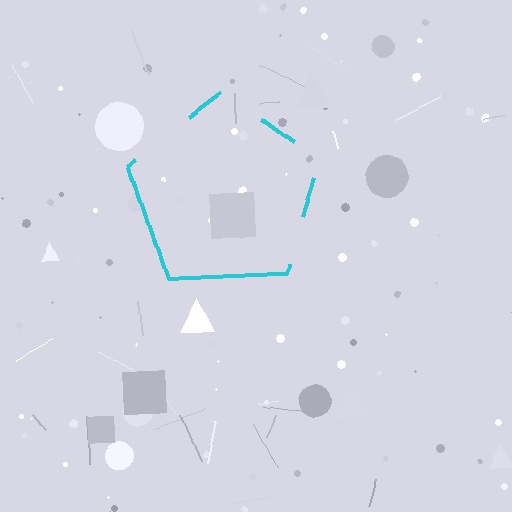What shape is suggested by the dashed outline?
The dashed outline suggests a pentagon.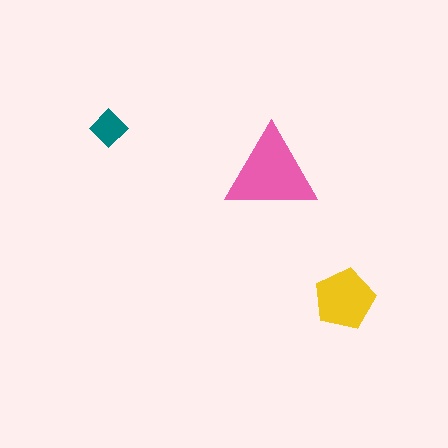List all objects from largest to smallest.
The pink triangle, the yellow pentagon, the teal diamond.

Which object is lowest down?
The yellow pentagon is bottommost.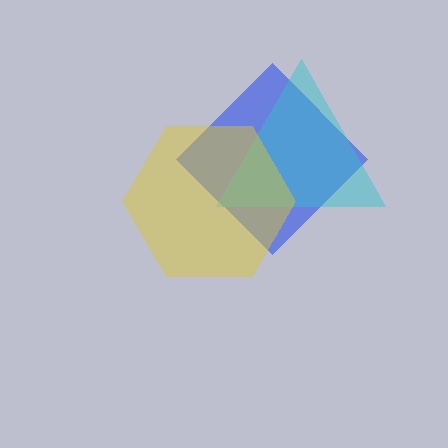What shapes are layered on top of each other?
The layered shapes are: a blue diamond, a cyan triangle, a yellow hexagon.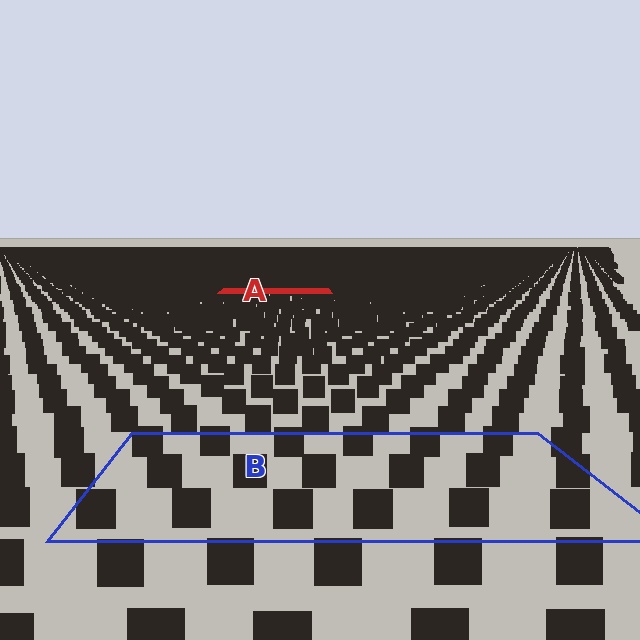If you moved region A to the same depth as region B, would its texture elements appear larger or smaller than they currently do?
They would appear larger. At a closer depth, the same texture elements are projected at a bigger on-screen size.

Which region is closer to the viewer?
Region B is closer. The texture elements there are larger and more spread out.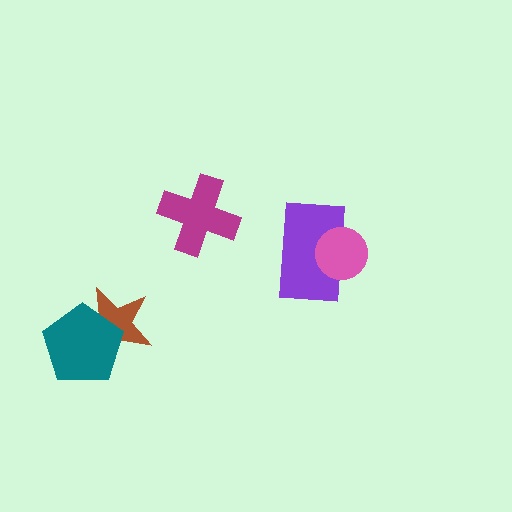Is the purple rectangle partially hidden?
Yes, it is partially covered by another shape.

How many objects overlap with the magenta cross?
0 objects overlap with the magenta cross.